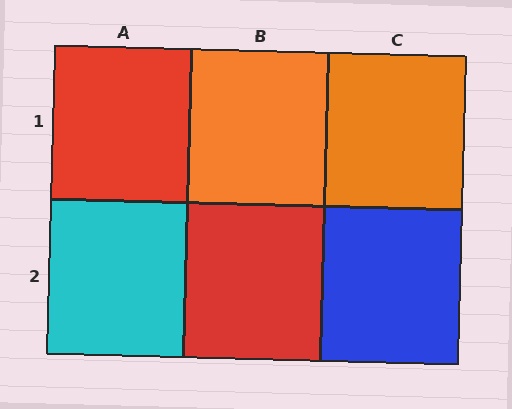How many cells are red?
2 cells are red.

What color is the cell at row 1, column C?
Orange.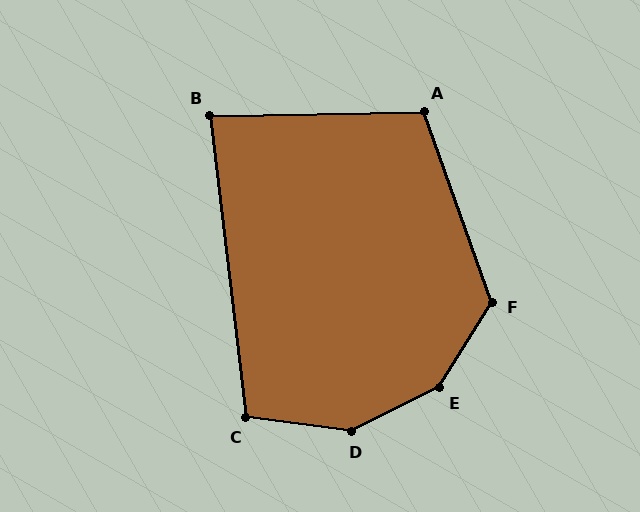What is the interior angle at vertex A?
Approximately 108 degrees (obtuse).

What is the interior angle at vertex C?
Approximately 104 degrees (obtuse).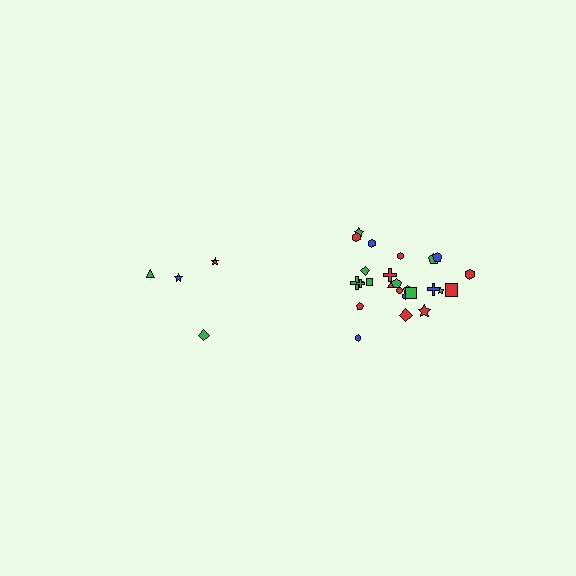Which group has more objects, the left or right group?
The right group.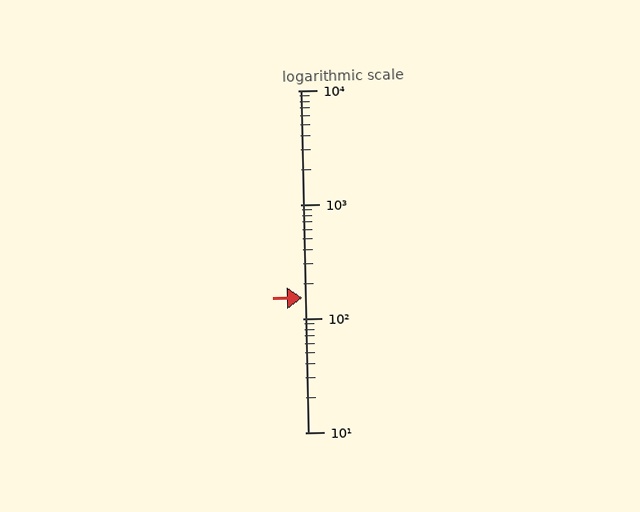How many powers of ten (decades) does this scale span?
The scale spans 3 decades, from 10 to 10000.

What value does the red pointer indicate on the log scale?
The pointer indicates approximately 150.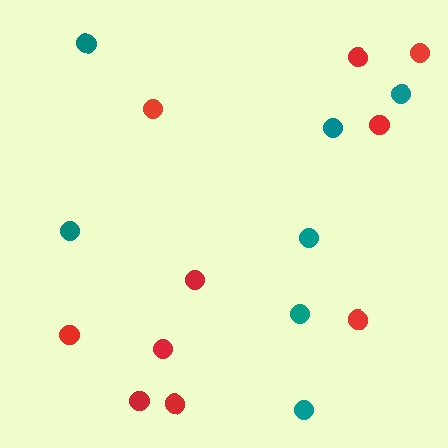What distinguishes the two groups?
There are 2 groups: one group of red circles (10) and one group of teal circles (7).